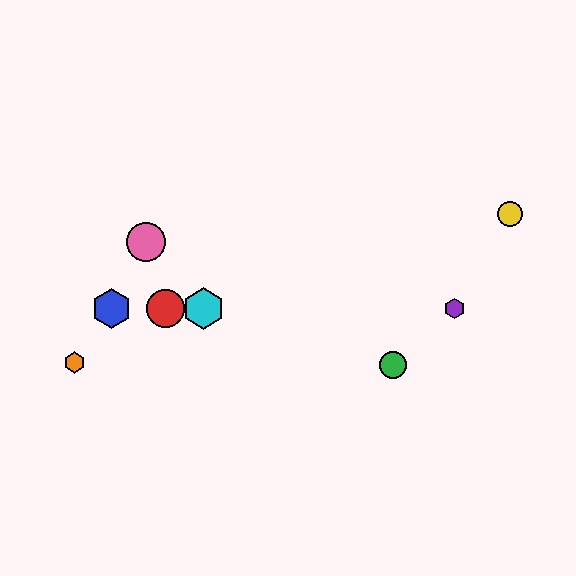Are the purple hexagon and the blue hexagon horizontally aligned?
Yes, both are at y≈308.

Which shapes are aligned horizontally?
The red circle, the blue hexagon, the purple hexagon, the cyan hexagon are aligned horizontally.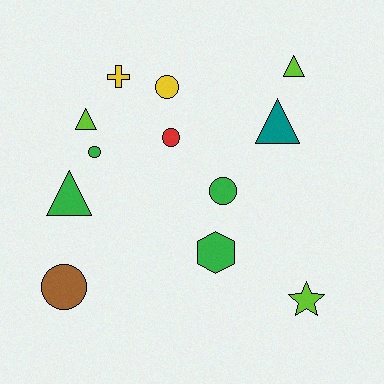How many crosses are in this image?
There is 1 cross.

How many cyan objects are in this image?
There are no cyan objects.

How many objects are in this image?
There are 12 objects.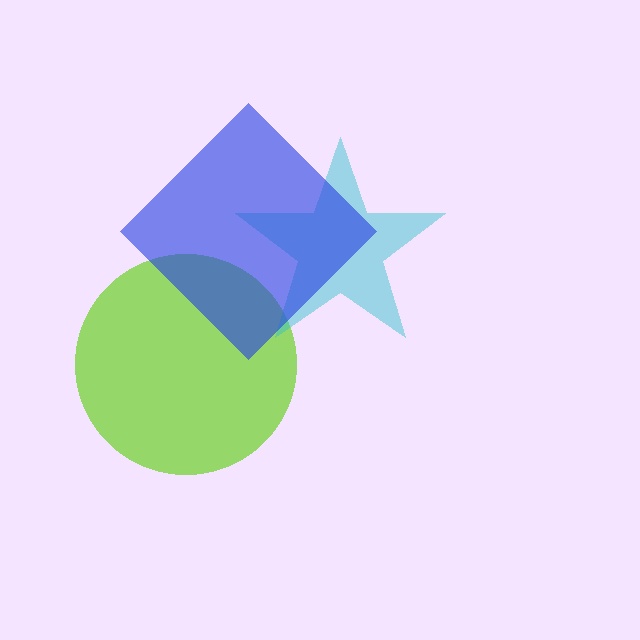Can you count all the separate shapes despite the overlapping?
Yes, there are 3 separate shapes.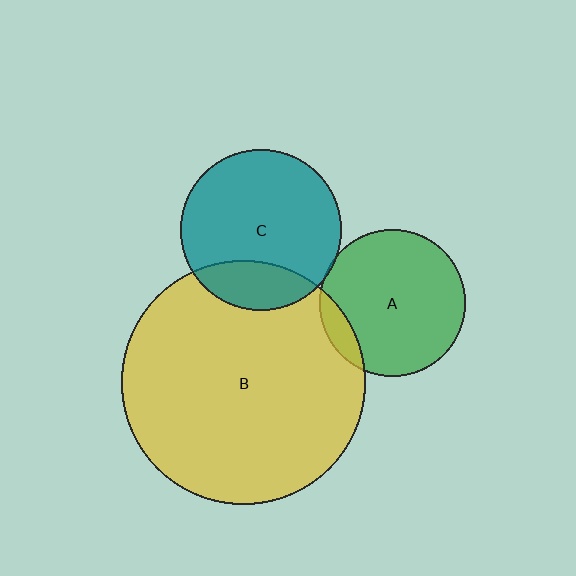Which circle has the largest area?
Circle B (yellow).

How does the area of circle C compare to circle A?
Approximately 1.2 times.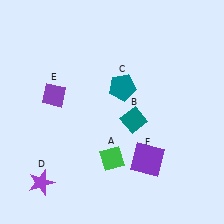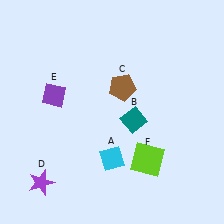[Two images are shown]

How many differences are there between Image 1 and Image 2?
There are 3 differences between the two images.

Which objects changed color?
A changed from green to cyan. C changed from teal to brown. F changed from purple to lime.